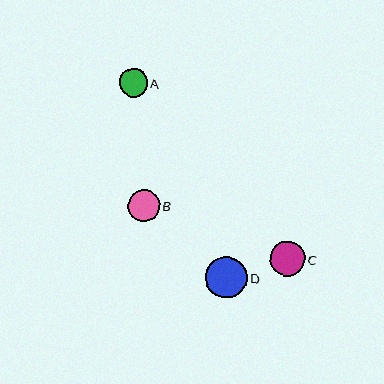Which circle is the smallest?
Circle A is the smallest with a size of approximately 28 pixels.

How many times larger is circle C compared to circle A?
Circle C is approximately 1.3 times the size of circle A.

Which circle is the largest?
Circle D is the largest with a size of approximately 42 pixels.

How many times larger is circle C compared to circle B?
Circle C is approximately 1.1 times the size of circle B.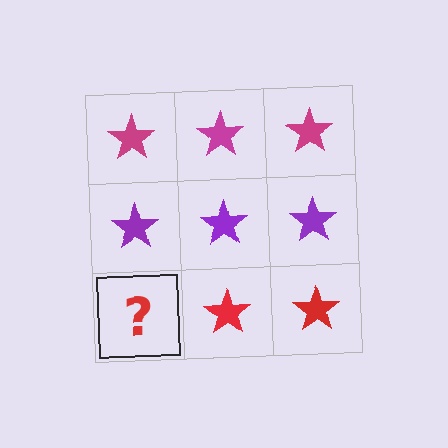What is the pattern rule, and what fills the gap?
The rule is that each row has a consistent color. The gap should be filled with a red star.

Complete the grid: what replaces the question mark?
The question mark should be replaced with a red star.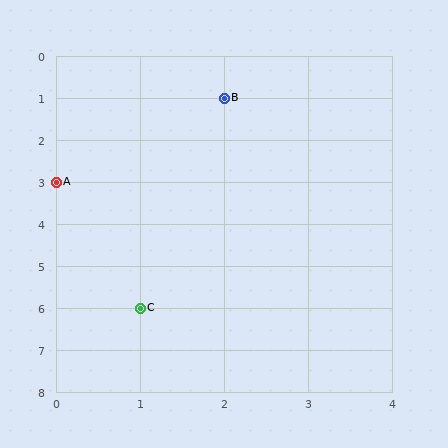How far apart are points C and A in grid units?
Points C and A are 1 column and 3 rows apart (about 3.2 grid units diagonally).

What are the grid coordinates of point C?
Point C is at grid coordinates (1, 6).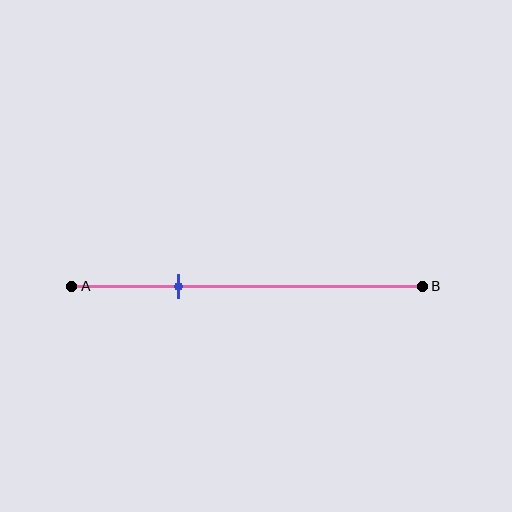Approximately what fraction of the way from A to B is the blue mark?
The blue mark is approximately 30% of the way from A to B.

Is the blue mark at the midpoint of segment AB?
No, the mark is at about 30% from A, not at the 50% midpoint.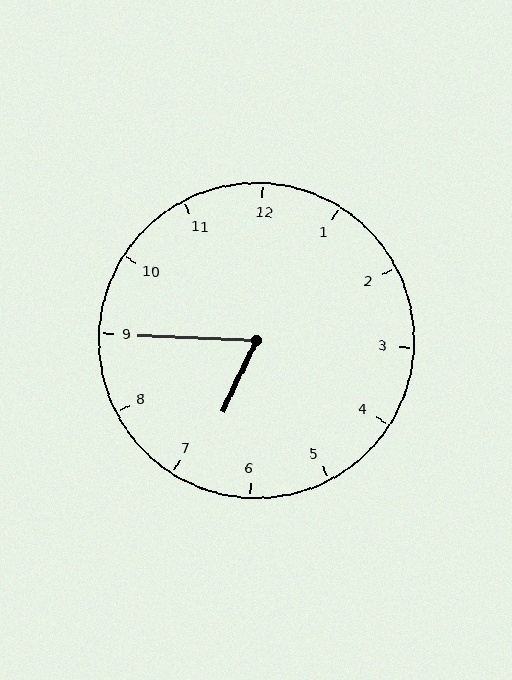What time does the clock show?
6:45.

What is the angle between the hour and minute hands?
Approximately 68 degrees.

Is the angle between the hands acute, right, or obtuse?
It is acute.